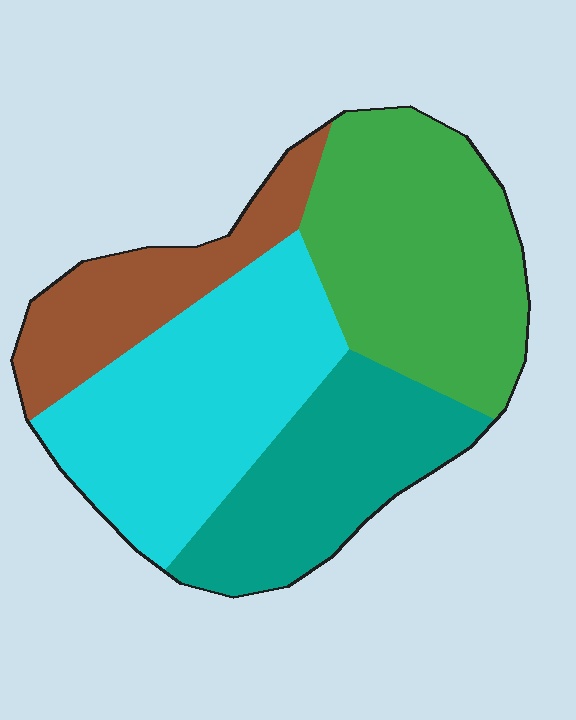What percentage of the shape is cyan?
Cyan covers 31% of the shape.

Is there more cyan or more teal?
Cyan.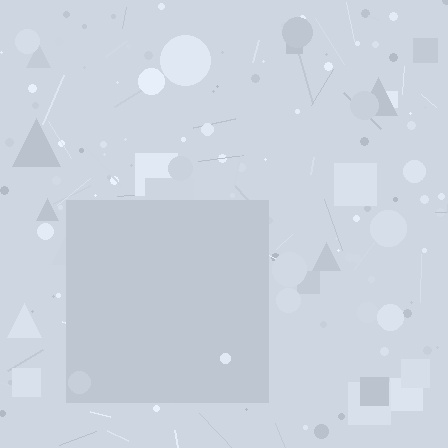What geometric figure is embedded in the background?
A square is embedded in the background.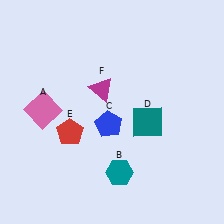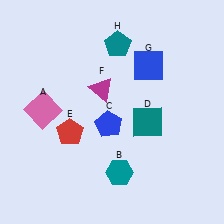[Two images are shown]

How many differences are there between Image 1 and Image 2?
There are 2 differences between the two images.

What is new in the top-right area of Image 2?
A teal pentagon (H) was added in the top-right area of Image 2.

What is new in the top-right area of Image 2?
A blue square (G) was added in the top-right area of Image 2.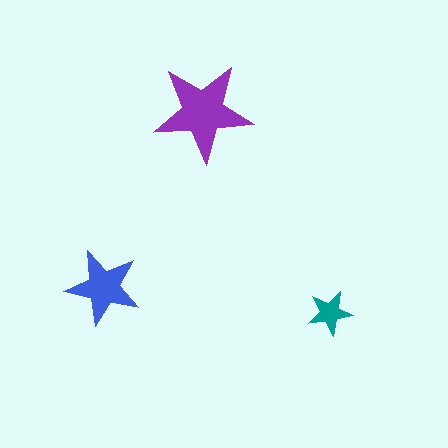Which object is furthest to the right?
The teal star is rightmost.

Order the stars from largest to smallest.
the purple one, the blue one, the teal one.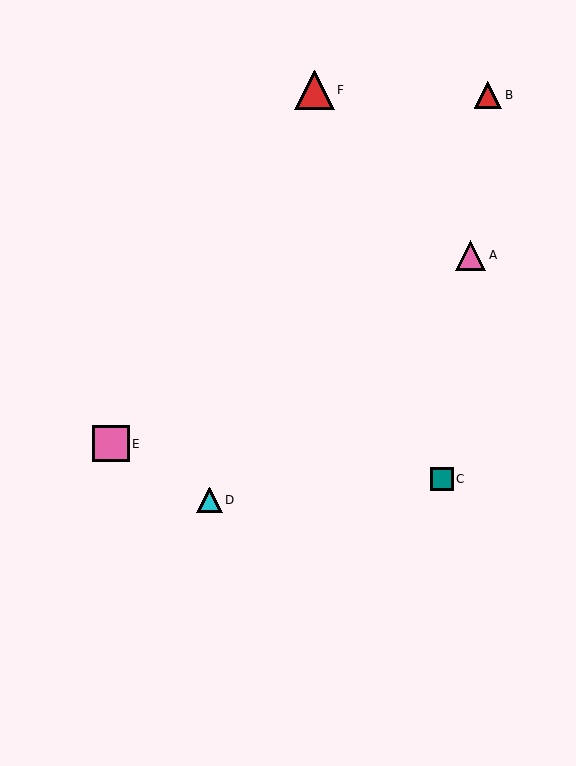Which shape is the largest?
The red triangle (labeled F) is the largest.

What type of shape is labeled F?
Shape F is a red triangle.